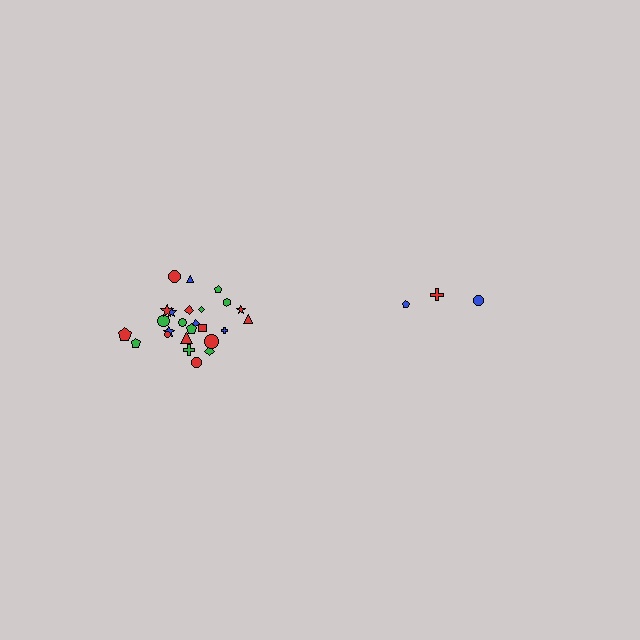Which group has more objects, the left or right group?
The left group.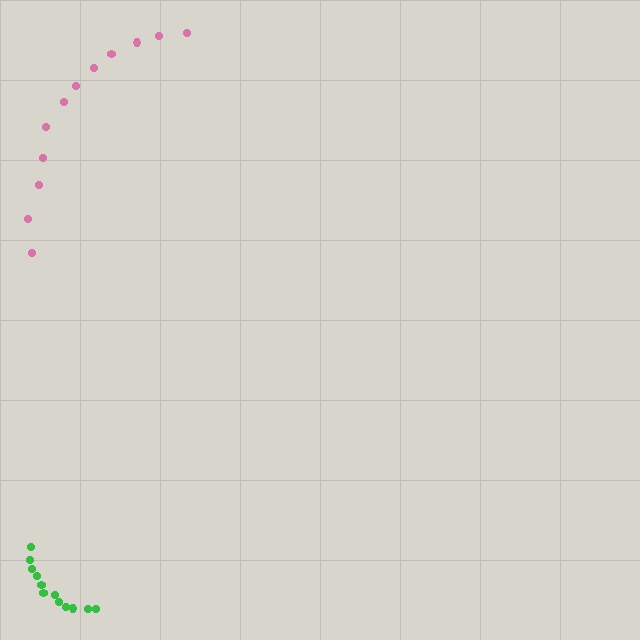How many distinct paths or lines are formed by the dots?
There are 2 distinct paths.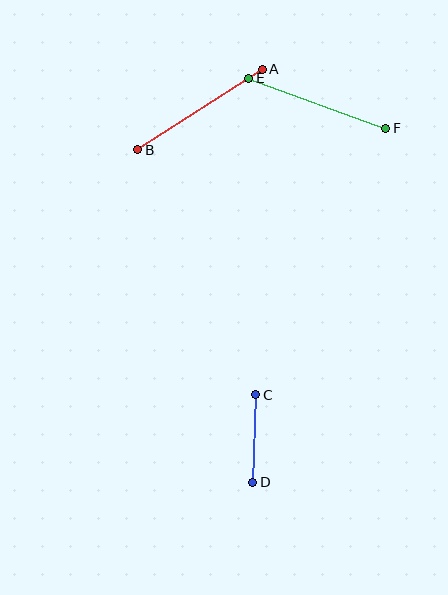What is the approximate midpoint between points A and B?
The midpoint is at approximately (200, 110) pixels.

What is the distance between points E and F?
The distance is approximately 146 pixels.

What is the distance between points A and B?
The distance is approximately 149 pixels.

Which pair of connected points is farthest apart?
Points A and B are farthest apart.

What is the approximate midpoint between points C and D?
The midpoint is at approximately (254, 438) pixels.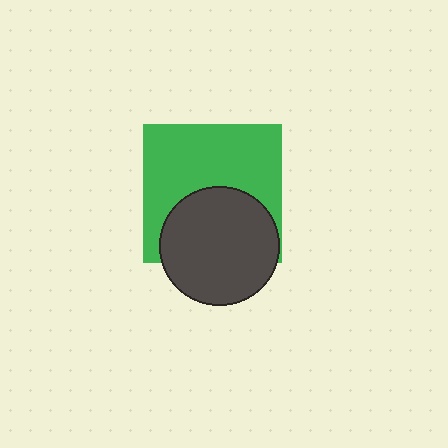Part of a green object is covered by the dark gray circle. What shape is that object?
It is a square.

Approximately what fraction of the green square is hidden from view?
Roughly 40% of the green square is hidden behind the dark gray circle.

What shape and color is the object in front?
The object in front is a dark gray circle.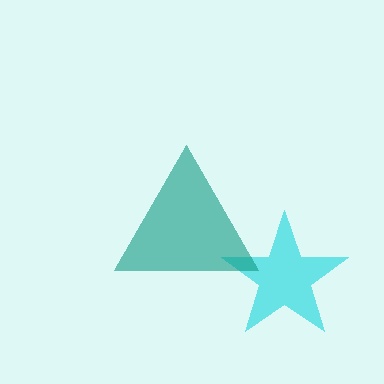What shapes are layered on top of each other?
The layered shapes are: a cyan star, a teal triangle.